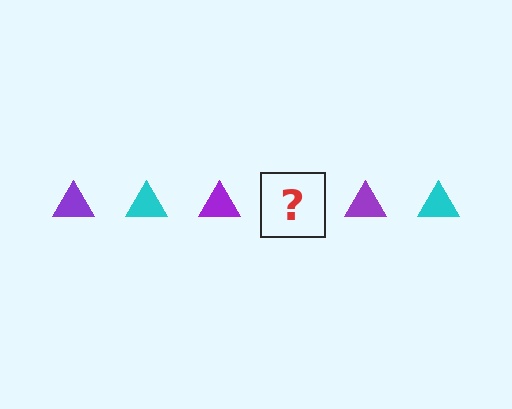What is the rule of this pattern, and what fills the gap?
The rule is that the pattern cycles through purple, cyan triangles. The gap should be filled with a cyan triangle.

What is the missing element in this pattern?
The missing element is a cyan triangle.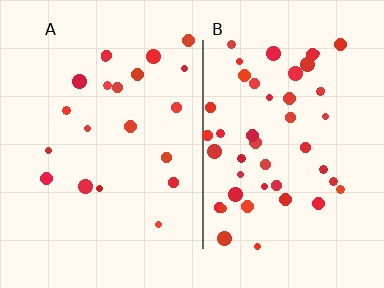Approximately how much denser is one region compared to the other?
Approximately 2.3× — region B over region A.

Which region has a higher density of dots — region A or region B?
B (the right).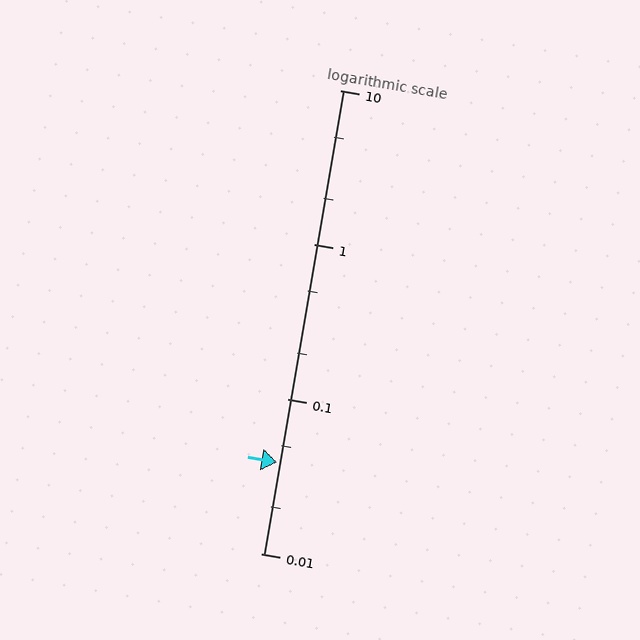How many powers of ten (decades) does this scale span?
The scale spans 3 decades, from 0.01 to 10.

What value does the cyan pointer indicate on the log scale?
The pointer indicates approximately 0.039.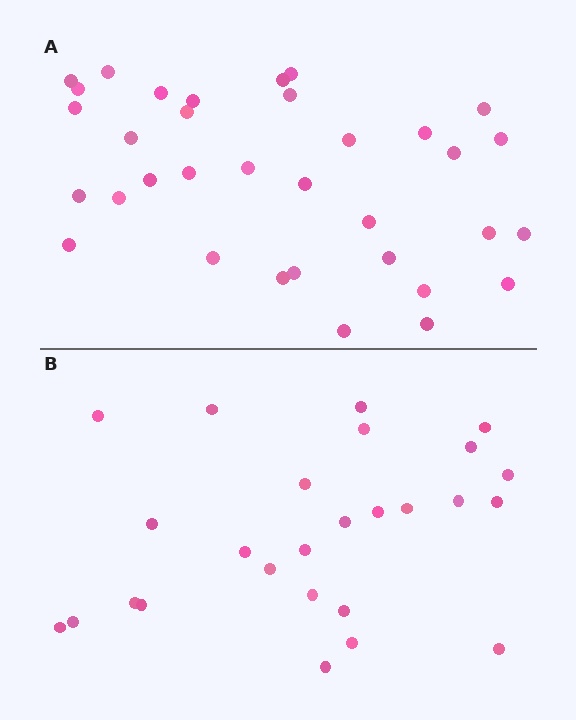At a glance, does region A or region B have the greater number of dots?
Region A (the top region) has more dots.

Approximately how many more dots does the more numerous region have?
Region A has roughly 8 or so more dots than region B.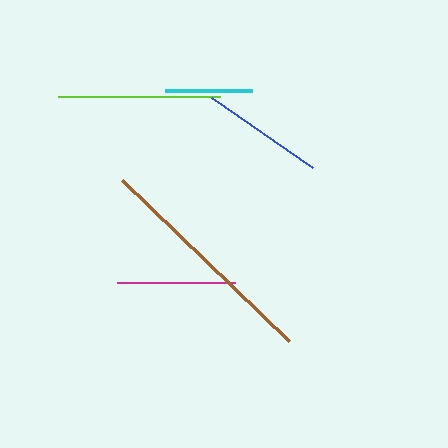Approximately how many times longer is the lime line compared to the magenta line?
The lime line is approximately 1.4 times the length of the magenta line.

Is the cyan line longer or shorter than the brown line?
The brown line is longer than the cyan line.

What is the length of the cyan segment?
The cyan segment is approximately 87 pixels long.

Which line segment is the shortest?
The cyan line is the shortest at approximately 87 pixels.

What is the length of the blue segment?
The blue segment is approximately 123 pixels long.